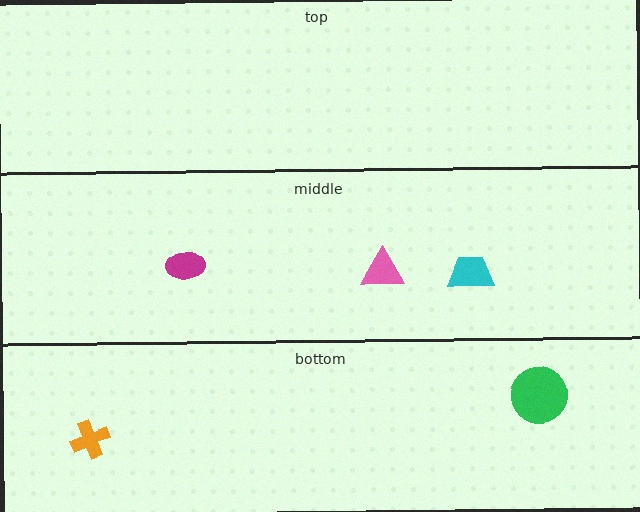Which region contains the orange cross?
The bottom region.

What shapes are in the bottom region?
The orange cross, the green circle.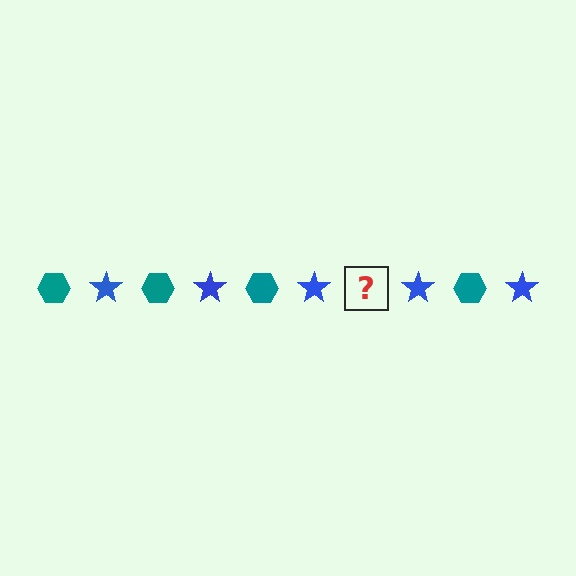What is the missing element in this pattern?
The missing element is a teal hexagon.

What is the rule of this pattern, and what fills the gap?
The rule is that the pattern alternates between teal hexagon and blue star. The gap should be filled with a teal hexagon.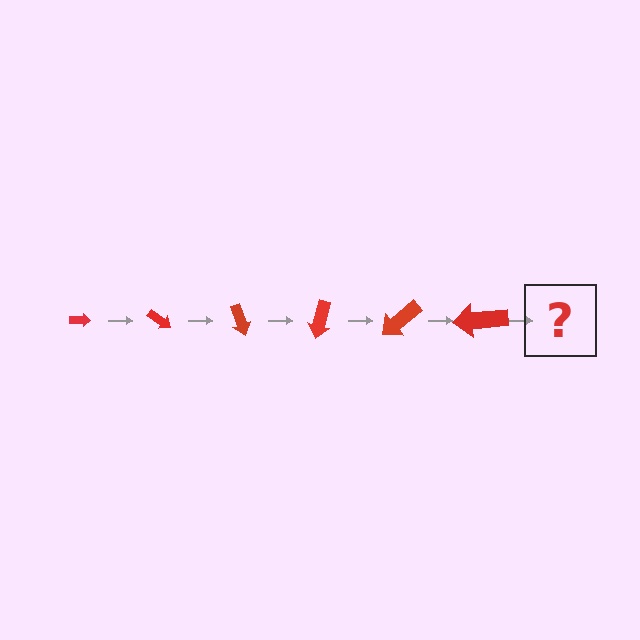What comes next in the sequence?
The next element should be an arrow, larger than the previous one and rotated 210 degrees from the start.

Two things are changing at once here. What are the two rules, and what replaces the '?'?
The two rules are that the arrow grows larger each step and it rotates 35 degrees each step. The '?' should be an arrow, larger than the previous one and rotated 210 degrees from the start.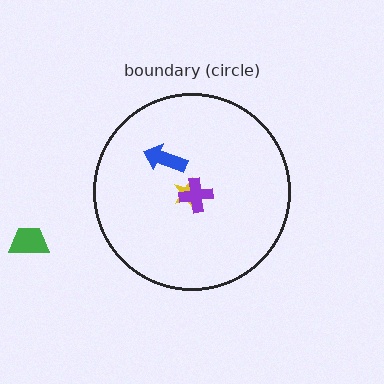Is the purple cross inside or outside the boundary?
Inside.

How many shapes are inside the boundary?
3 inside, 1 outside.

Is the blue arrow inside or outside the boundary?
Inside.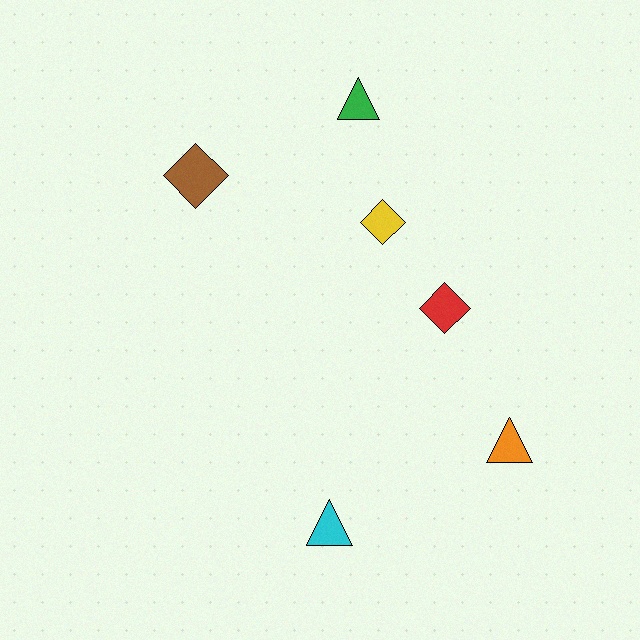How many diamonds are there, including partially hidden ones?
There are 3 diamonds.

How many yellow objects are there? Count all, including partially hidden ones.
There is 1 yellow object.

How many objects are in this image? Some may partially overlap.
There are 6 objects.